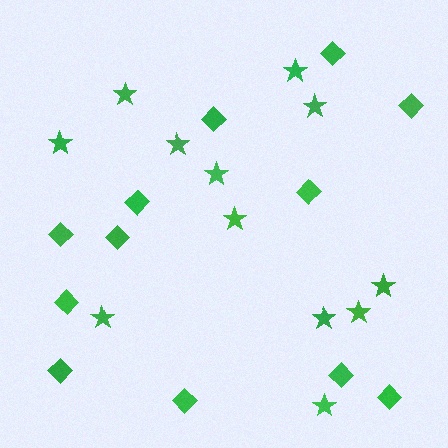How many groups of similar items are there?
There are 2 groups: one group of stars (12) and one group of diamonds (12).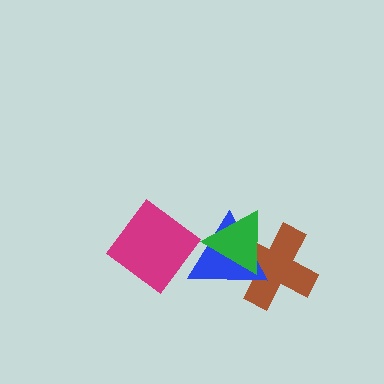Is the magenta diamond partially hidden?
Yes, it is partially covered by another shape.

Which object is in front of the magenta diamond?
The blue triangle is in front of the magenta diamond.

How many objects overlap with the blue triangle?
3 objects overlap with the blue triangle.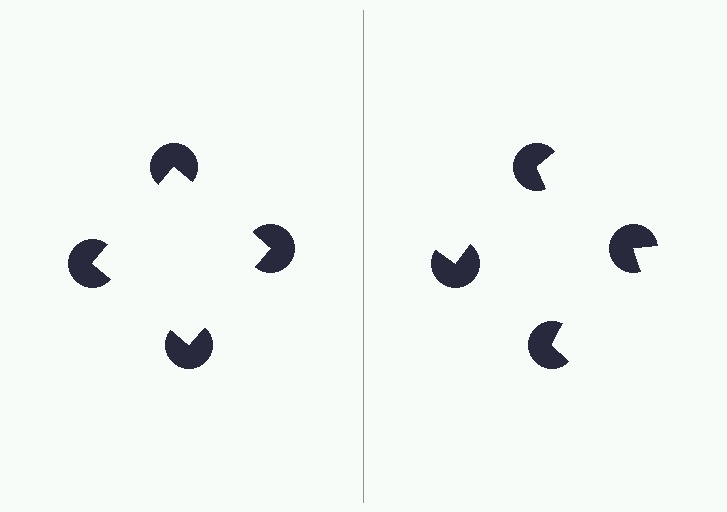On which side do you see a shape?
An illusory square appears on the left side. On the right side the wedge cuts are rotated, so no coherent shape forms.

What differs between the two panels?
The pac-man discs are positioned identically on both sides; only the wedge orientations differ. On the left they align to a square; on the right they are misaligned.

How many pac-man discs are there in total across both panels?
8 — 4 on each side.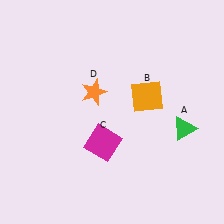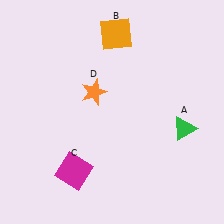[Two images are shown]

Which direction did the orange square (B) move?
The orange square (B) moved up.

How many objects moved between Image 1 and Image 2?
2 objects moved between the two images.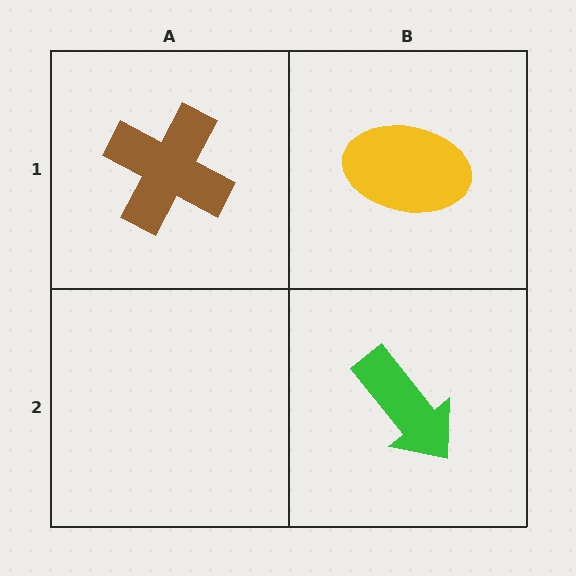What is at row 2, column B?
A green arrow.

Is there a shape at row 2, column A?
No, that cell is empty.